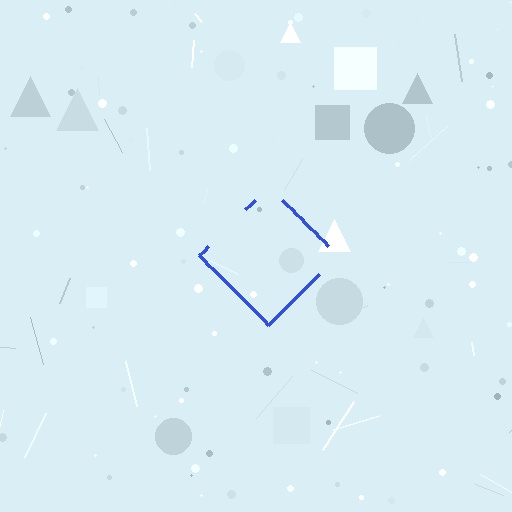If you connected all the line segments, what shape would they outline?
They would outline a diamond.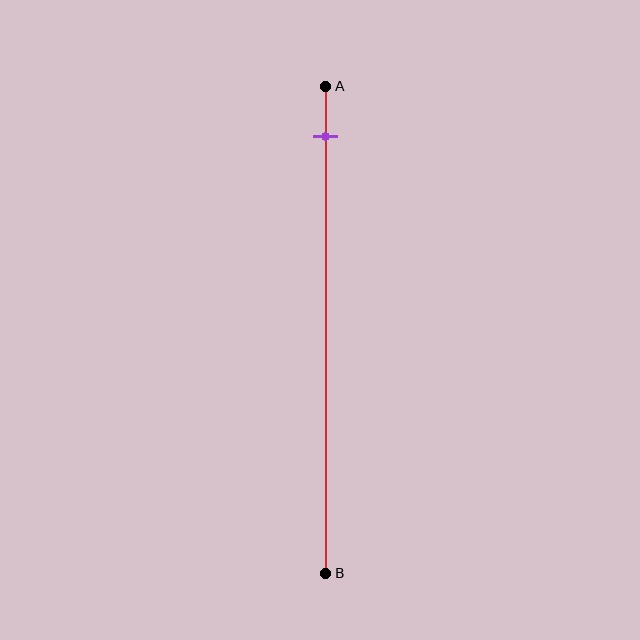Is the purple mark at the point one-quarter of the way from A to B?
No, the mark is at about 10% from A, not at the 25% one-quarter point.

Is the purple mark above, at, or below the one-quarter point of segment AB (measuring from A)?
The purple mark is above the one-quarter point of segment AB.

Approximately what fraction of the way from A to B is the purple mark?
The purple mark is approximately 10% of the way from A to B.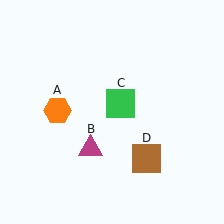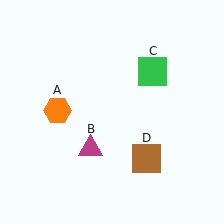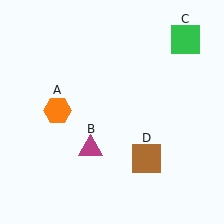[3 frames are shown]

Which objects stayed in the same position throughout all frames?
Orange hexagon (object A) and magenta triangle (object B) and brown square (object D) remained stationary.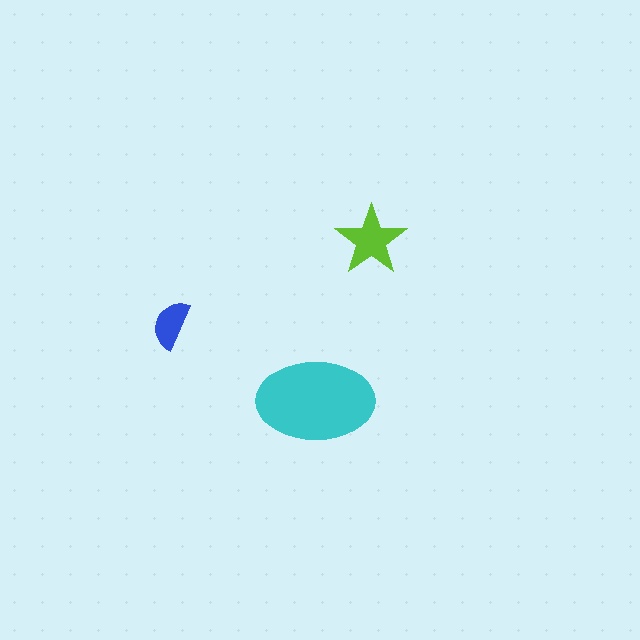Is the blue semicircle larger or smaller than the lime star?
Smaller.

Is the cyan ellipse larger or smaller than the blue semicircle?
Larger.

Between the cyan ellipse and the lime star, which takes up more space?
The cyan ellipse.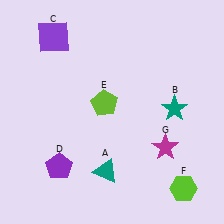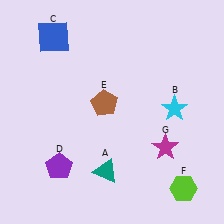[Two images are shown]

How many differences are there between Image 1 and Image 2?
There are 3 differences between the two images.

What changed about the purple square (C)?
In Image 1, C is purple. In Image 2, it changed to blue.